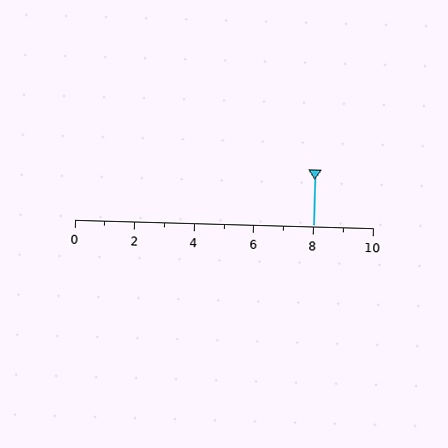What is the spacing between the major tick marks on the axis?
The major ticks are spaced 2 apart.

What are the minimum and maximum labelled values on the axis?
The axis runs from 0 to 10.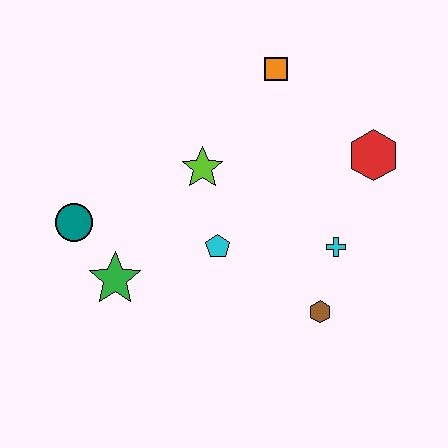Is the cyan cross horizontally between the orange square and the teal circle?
No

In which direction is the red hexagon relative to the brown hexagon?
The red hexagon is above the brown hexagon.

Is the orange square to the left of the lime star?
No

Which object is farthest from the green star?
The red hexagon is farthest from the green star.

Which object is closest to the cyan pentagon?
The lime star is closest to the cyan pentagon.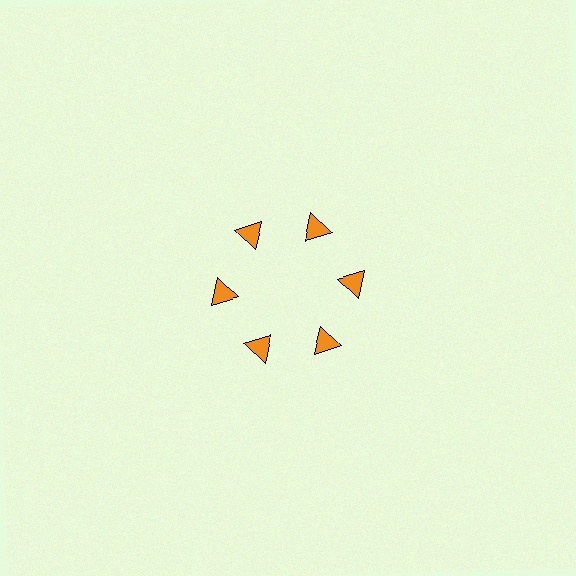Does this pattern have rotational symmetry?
Yes, this pattern has 6-fold rotational symmetry. It looks the same after rotating 60 degrees around the center.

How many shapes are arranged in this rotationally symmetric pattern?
There are 6 shapes, arranged in 6 groups of 1.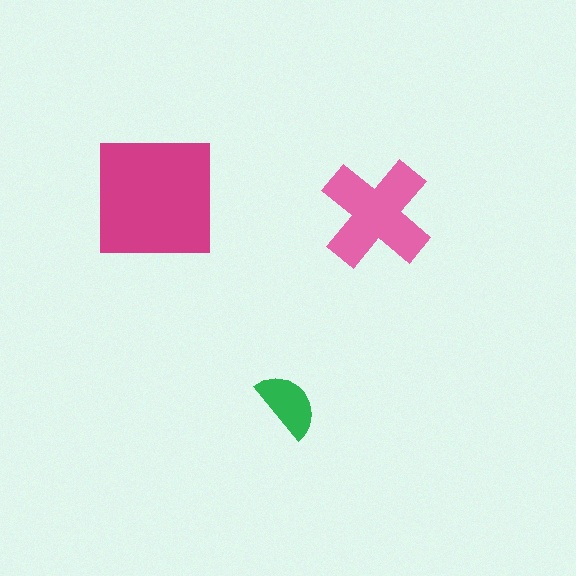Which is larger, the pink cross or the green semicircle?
The pink cross.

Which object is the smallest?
The green semicircle.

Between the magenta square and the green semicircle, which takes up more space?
The magenta square.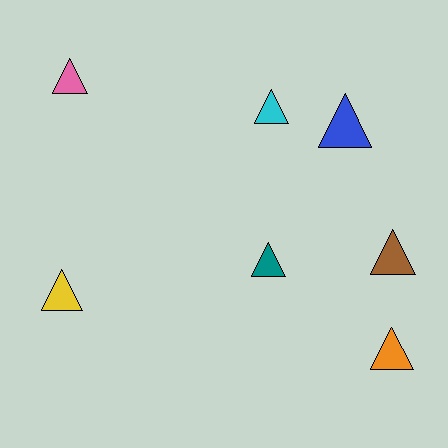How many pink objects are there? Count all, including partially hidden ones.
There is 1 pink object.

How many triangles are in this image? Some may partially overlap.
There are 7 triangles.